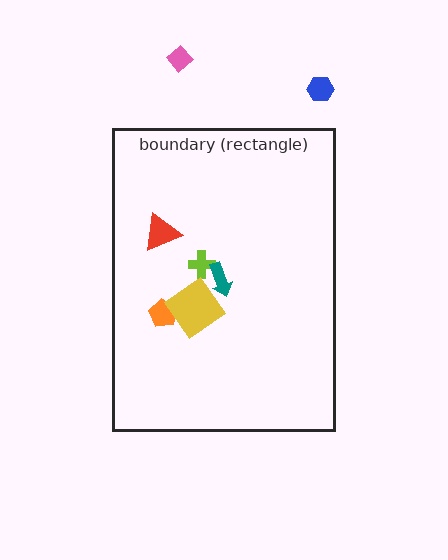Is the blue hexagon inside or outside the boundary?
Outside.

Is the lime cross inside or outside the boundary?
Inside.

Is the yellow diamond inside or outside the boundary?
Inside.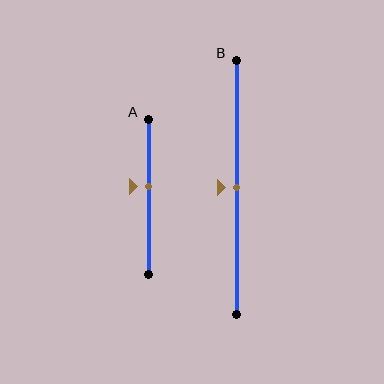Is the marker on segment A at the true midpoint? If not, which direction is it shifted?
No, the marker on segment A is shifted upward by about 6% of the segment length.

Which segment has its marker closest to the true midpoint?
Segment B has its marker closest to the true midpoint.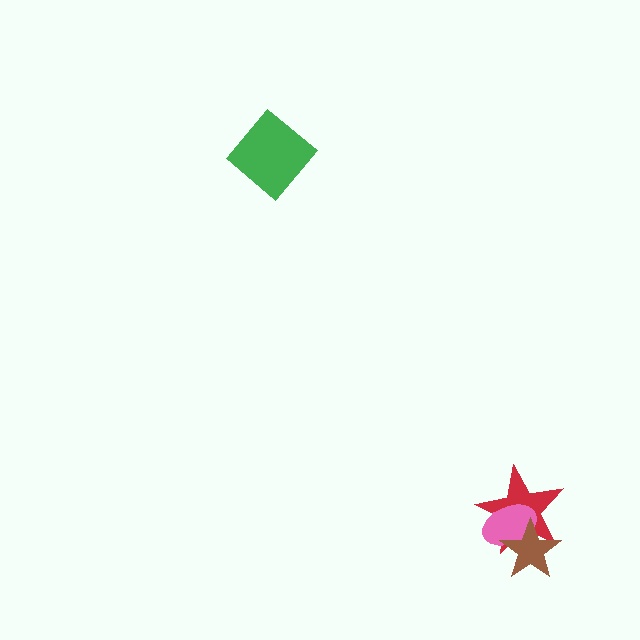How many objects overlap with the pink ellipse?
2 objects overlap with the pink ellipse.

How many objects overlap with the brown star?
2 objects overlap with the brown star.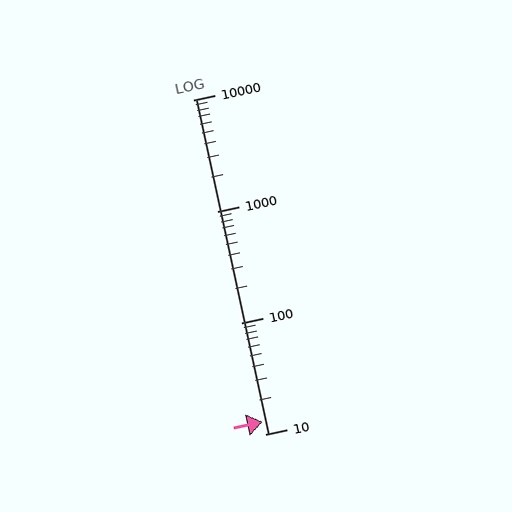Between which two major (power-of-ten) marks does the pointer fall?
The pointer is between 10 and 100.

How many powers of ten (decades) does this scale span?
The scale spans 3 decades, from 10 to 10000.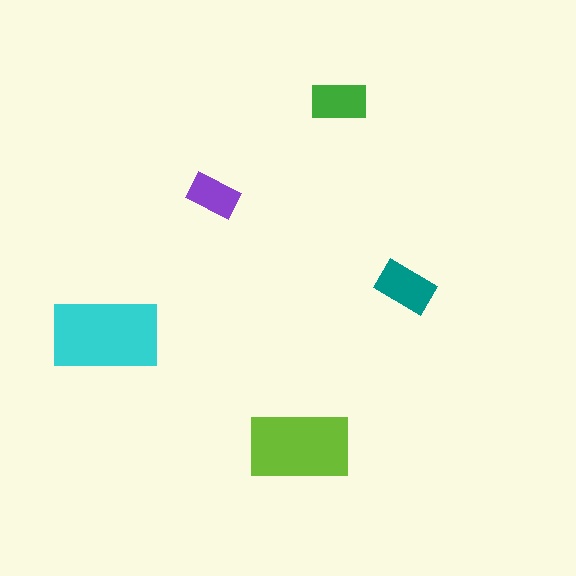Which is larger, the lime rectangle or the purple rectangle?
The lime one.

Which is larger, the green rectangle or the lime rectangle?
The lime one.